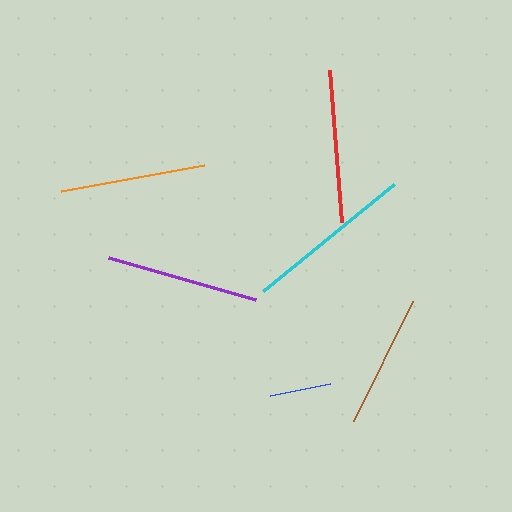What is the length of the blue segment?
The blue segment is approximately 60 pixels long.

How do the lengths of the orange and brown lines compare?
The orange and brown lines are approximately the same length.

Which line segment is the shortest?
The blue line is the shortest at approximately 60 pixels.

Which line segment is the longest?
The cyan line is the longest at approximately 169 pixels.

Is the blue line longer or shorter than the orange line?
The orange line is longer than the blue line.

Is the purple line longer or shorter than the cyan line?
The cyan line is longer than the purple line.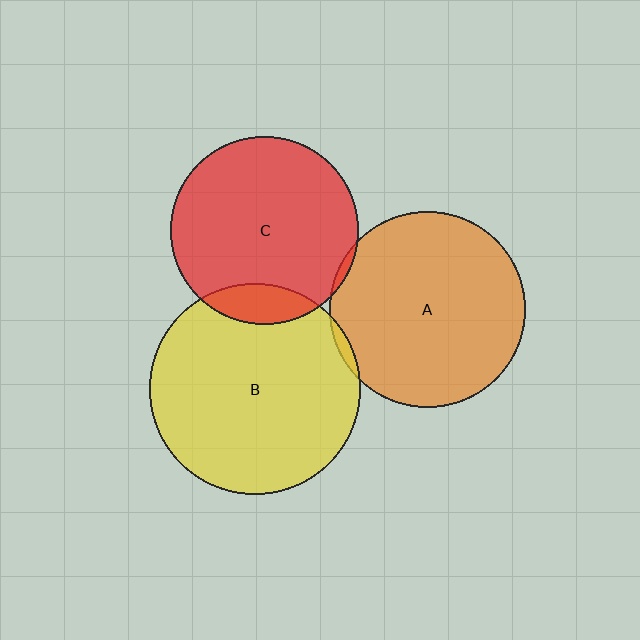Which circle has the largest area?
Circle B (yellow).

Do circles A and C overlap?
Yes.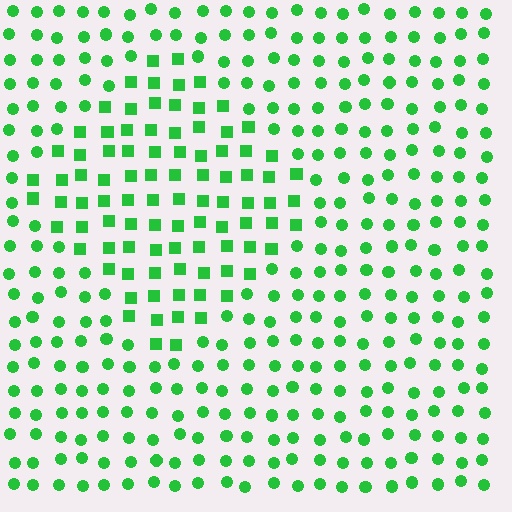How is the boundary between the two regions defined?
The boundary is defined by a change in element shape: squares inside vs. circles outside. All elements share the same color and spacing.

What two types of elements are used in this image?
The image uses squares inside the diamond region and circles outside it.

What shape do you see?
I see a diamond.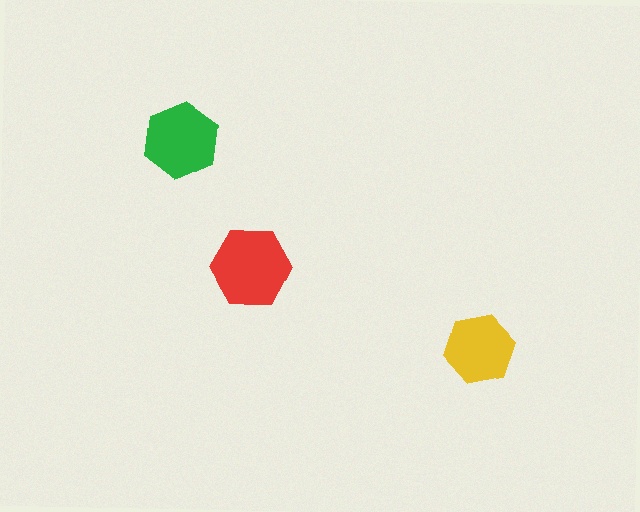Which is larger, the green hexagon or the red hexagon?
The red one.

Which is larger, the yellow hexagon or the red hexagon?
The red one.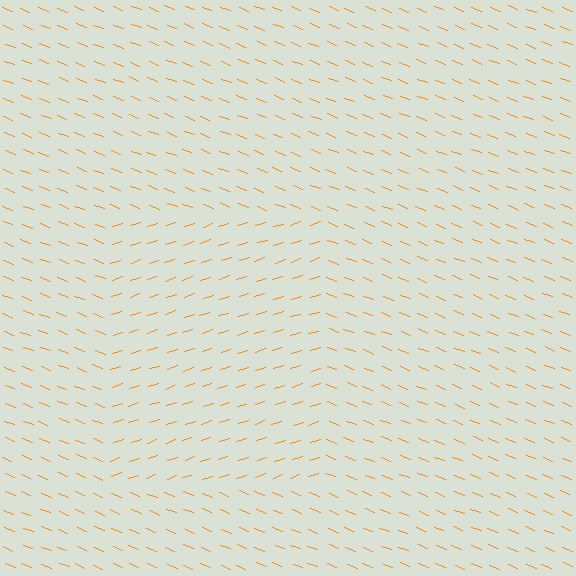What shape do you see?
I see a rectangle.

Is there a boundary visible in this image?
Yes, there is a texture boundary formed by a change in line orientation.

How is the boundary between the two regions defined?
The boundary is defined purely by a change in line orientation (approximately 40 degrees difference). All lines are the same color and thickness.